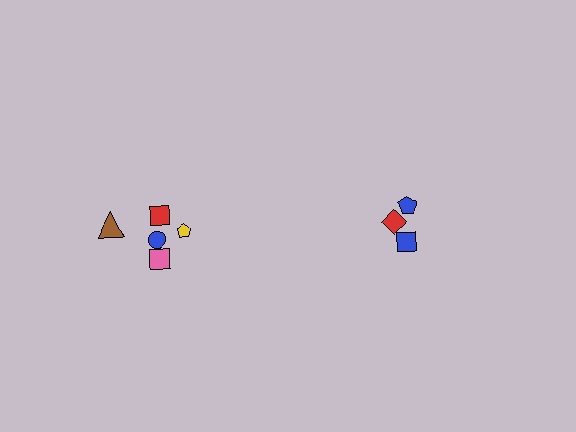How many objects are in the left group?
There are 5 objects.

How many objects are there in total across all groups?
There are 8 objects.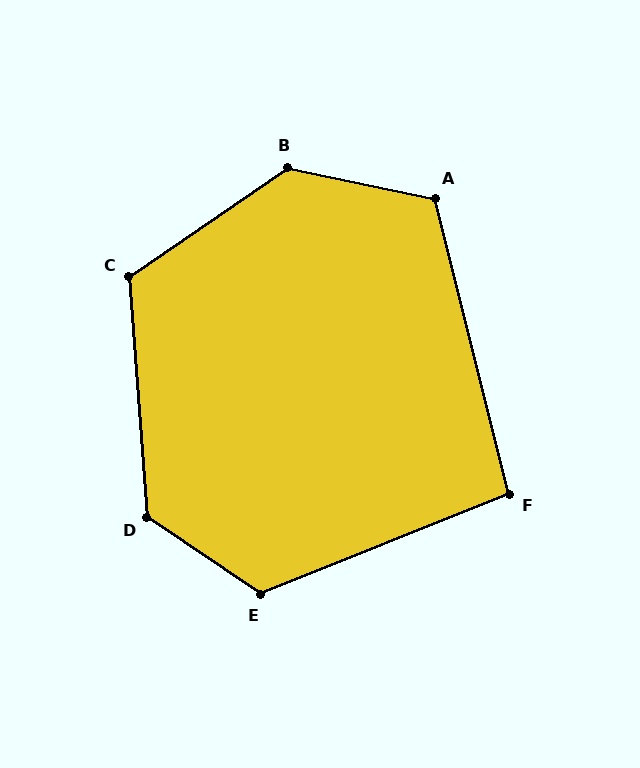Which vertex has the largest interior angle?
B, at approximately 134 degrees.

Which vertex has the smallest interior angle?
F, at approximately 98 degrees.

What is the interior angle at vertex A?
Approximately 116 degrees (obtuse).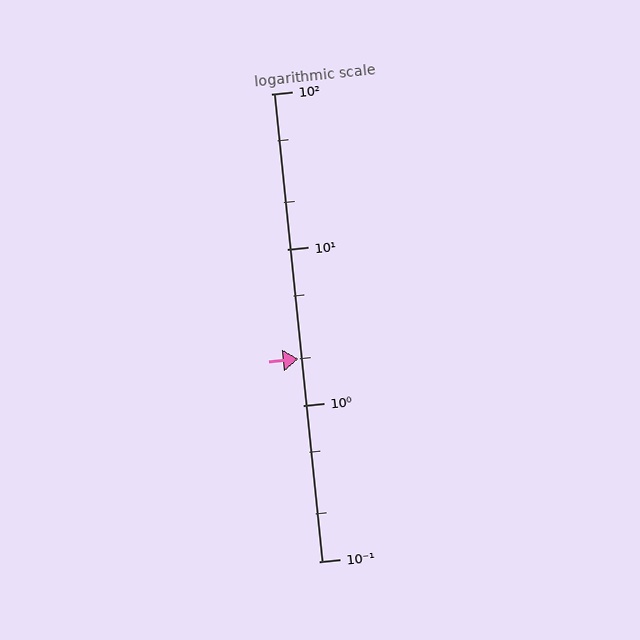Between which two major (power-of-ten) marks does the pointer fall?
The pointer is between 1 and 10.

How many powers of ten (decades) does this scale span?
The scale spans 3 decades, from 0.1 to 100.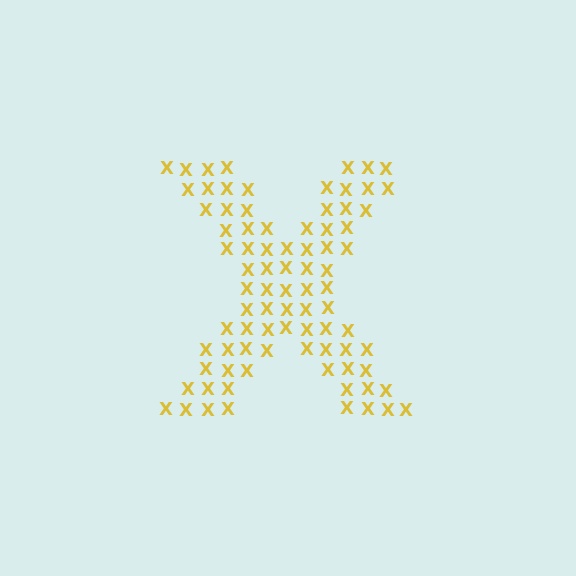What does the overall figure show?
The overall figure shows the letter X.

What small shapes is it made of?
It is made of small letter X's.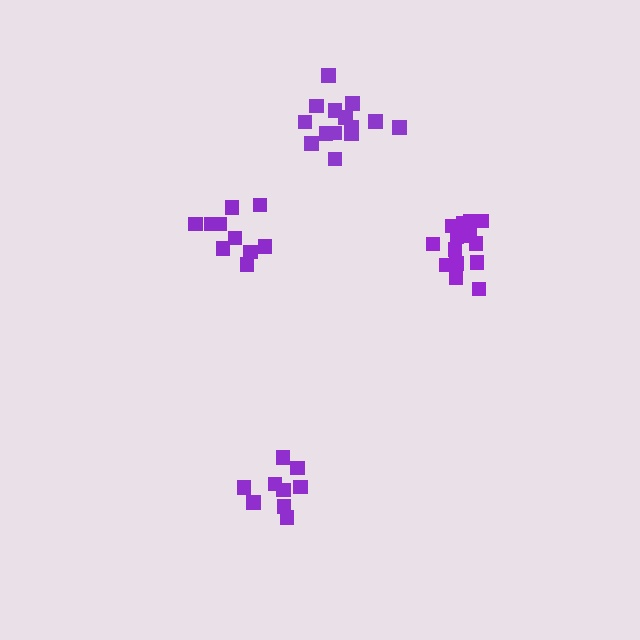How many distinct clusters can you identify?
There are 4 distinct clusters.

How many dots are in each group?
Group 1: 9 dots, Group 2: 10 dots, Group 3: 14 dots, Group 4: 15 dots (48 total).